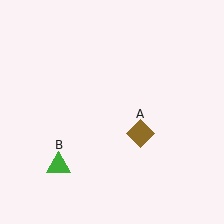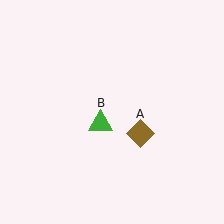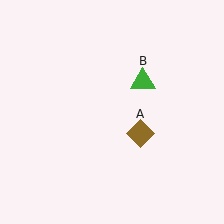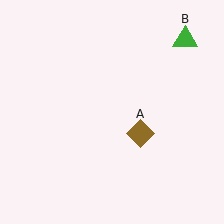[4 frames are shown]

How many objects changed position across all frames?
1 object changed position: green triangle (object B).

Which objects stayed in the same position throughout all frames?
Brown diamond (object A) remained stationary.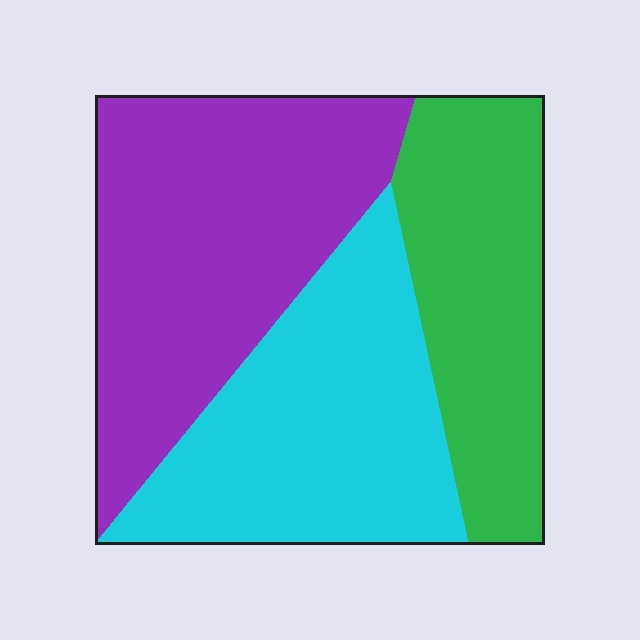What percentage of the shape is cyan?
Cyan covers around 35% of the shape.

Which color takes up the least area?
Green, at roughly 25%.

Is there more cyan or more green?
Cyan.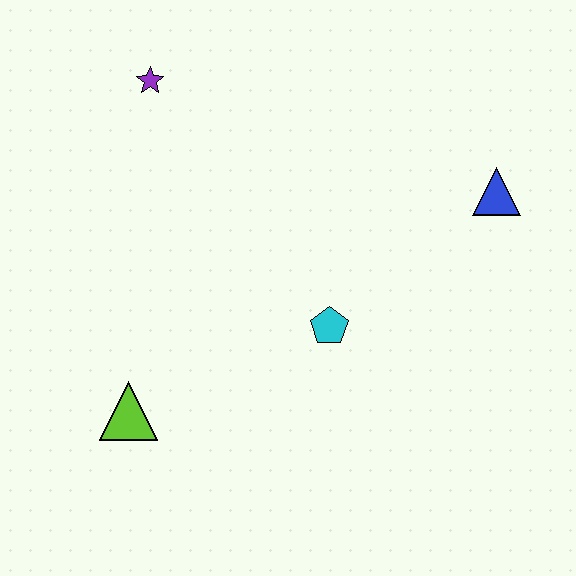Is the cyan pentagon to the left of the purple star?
No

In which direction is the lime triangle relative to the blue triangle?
The lime triangle is to the left of the blue triangle.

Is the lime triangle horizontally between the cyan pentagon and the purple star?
No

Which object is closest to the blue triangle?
The cyan pentagon is closest to the blue triangle.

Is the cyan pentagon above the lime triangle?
Yes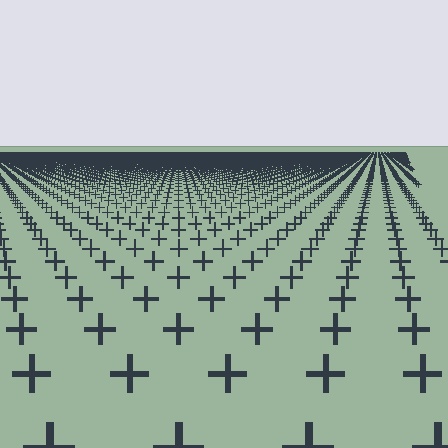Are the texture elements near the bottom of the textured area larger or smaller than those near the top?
Larger. Near the bottom, elements are closer to the viewer and appear at a bigger on-screen size.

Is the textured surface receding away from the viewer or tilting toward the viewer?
The surface is receding away from the viewer. Texture elements get smaller and denser toward the top.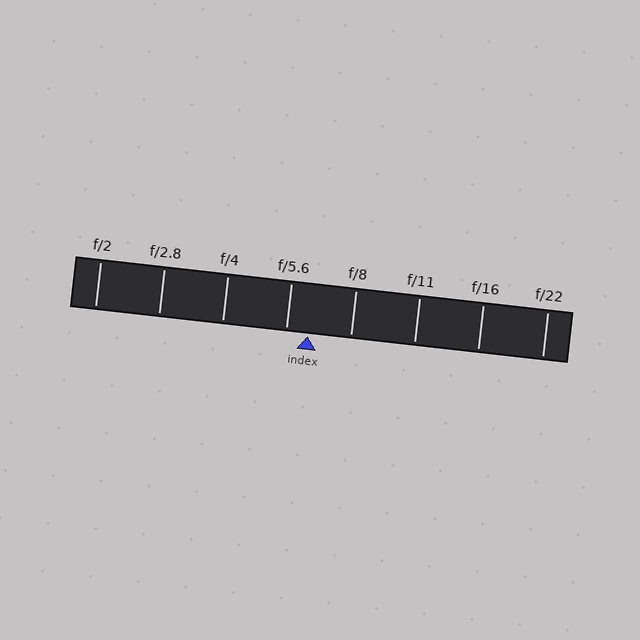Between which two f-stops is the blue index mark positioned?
The index mark is between f/5.6 and f/8.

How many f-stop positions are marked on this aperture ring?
There are 8 f-stop positions marked.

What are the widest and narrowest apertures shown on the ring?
The widest aperture shown is f/2 and the narrowest is f/22.